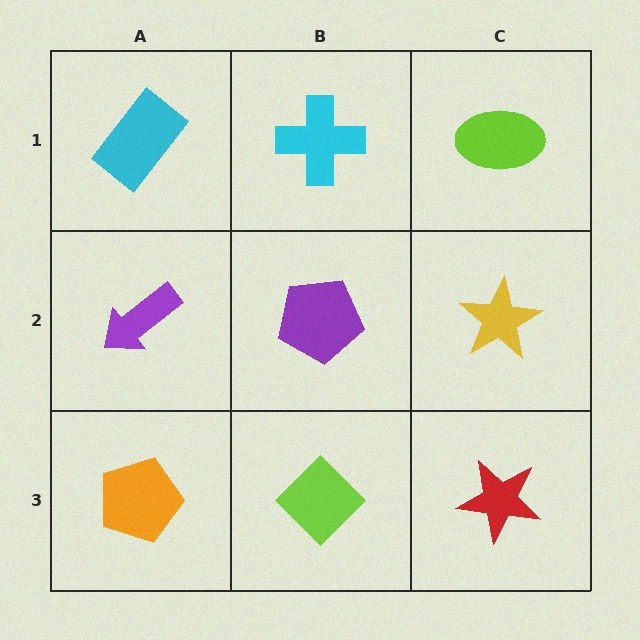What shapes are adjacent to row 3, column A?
A purple arrow (row 2, column A), a lime diamond (row 3, column B).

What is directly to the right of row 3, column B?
A red star.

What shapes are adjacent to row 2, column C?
A lime ellipse (row 1, column C), a red star (row 3, column C), a purple pentagon (row 2, column B).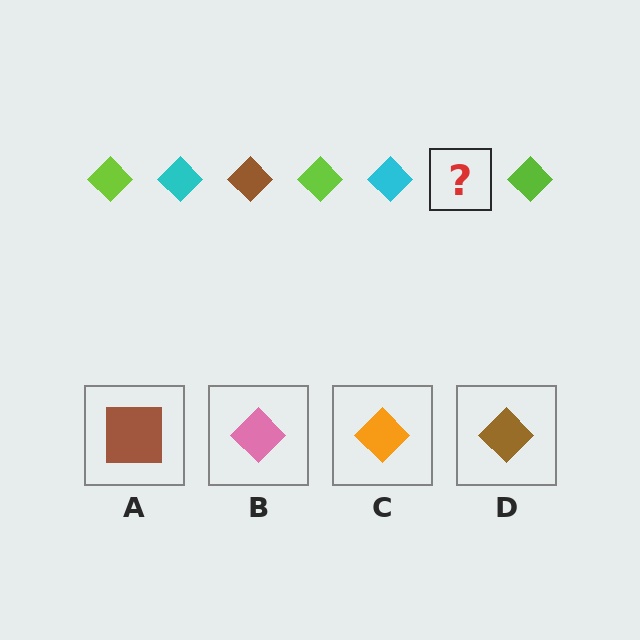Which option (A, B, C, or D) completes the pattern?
D.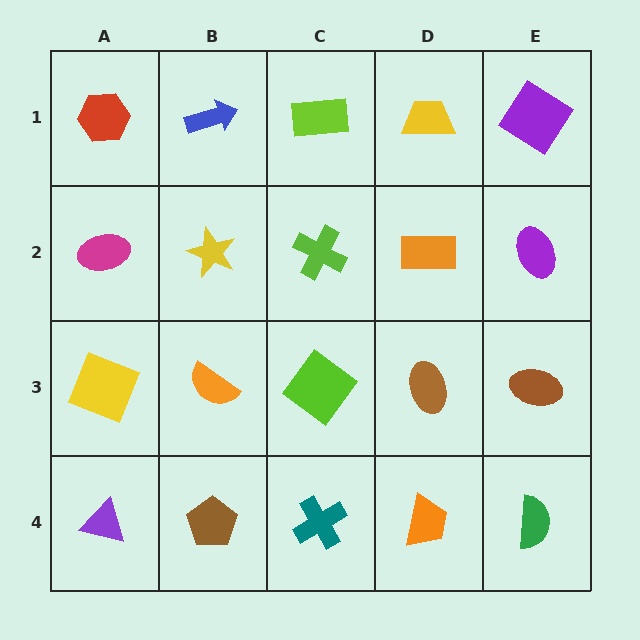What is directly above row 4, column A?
A yellow square.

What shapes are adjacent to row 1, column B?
A yellow star (row 2, column B), a red hexagon (row 1, column A), a lime rectangle (row 1, column C).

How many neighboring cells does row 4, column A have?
2.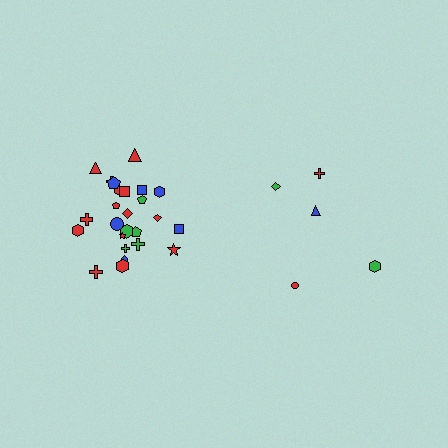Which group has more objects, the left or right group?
The left group.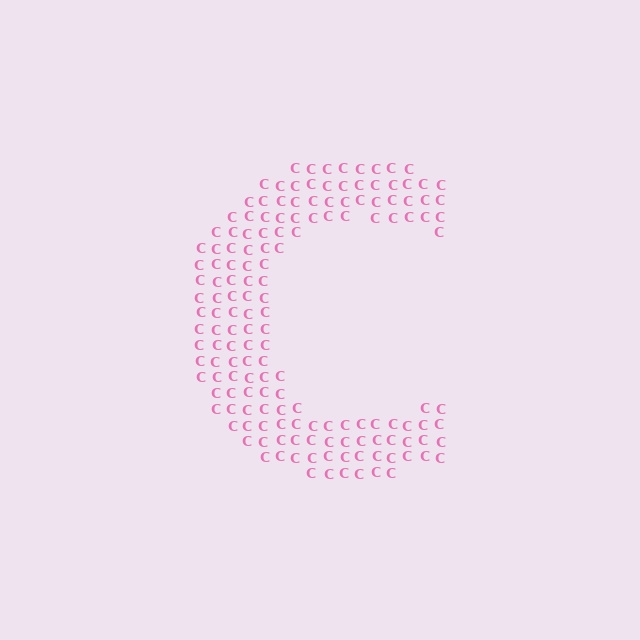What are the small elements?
The small elements are letter C's.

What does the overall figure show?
The overall figure shows the letter C.